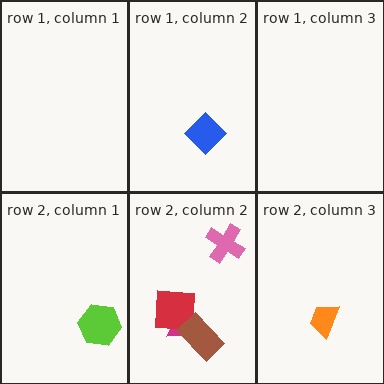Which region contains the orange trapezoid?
The row 2, column 3 region.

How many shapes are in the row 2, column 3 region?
1.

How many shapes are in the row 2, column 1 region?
1.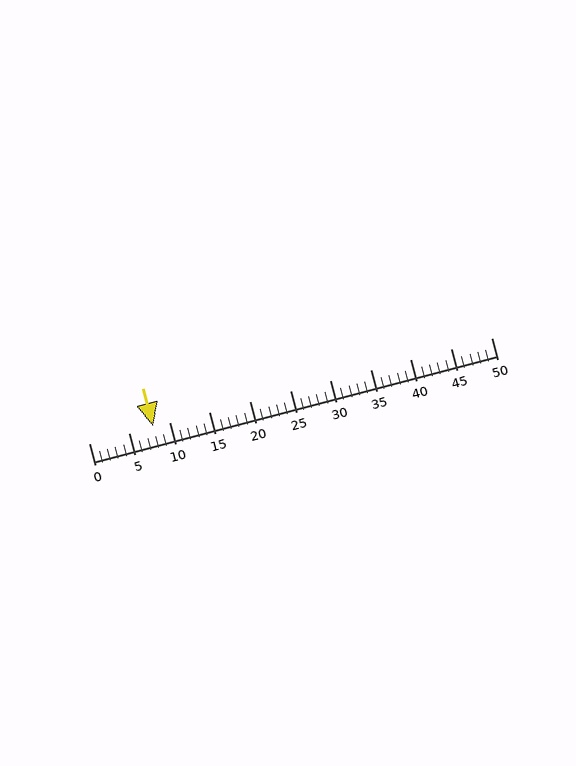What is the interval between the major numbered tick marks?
The major tick marks are spaced 5 units apart.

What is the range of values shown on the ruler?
The ruler shows values from 0 to 50.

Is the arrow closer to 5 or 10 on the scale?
The arrow is closer to 10.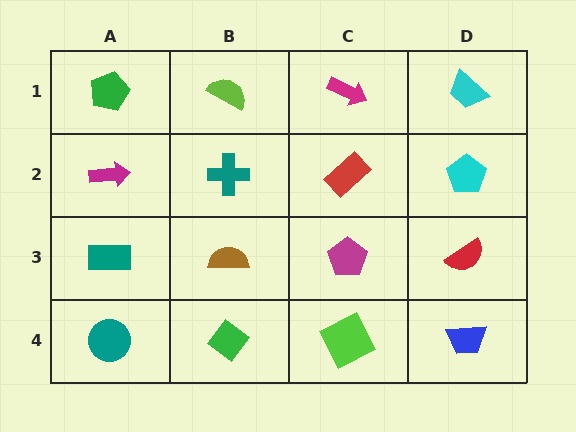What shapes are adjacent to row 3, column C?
A red rectangle (row 2, column C), a lime square (row 4, column C), a brown semicircle (row 3, column B), a red semicircle (row 3, column D).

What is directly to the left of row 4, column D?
A lime square.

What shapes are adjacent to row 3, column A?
A magenta arrow (row 2, column A), a teal circle (row 4, column A), a brown semicircle (row 3, column B).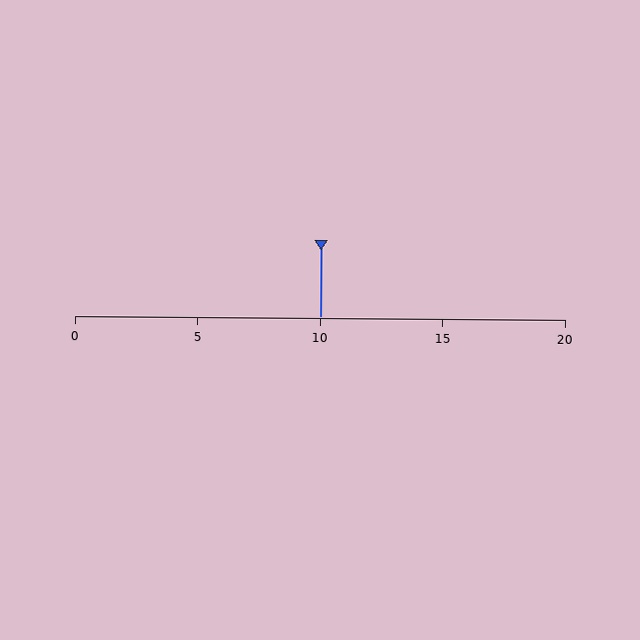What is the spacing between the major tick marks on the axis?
The major ticks are spaced 5 apart.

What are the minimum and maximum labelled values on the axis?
The axis runs from 0 to 20.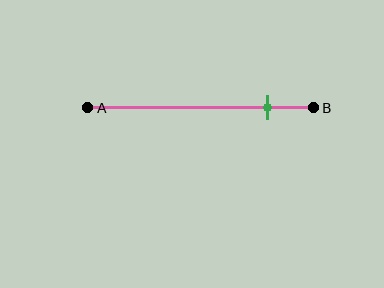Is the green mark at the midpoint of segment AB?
No, the mark is at about 80% from A, not at the 50% midpoint.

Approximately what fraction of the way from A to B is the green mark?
The green mark is approximately 80% of the way from A to B.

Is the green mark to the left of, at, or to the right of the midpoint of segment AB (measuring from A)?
The green mark is to the right of the midpoint of segment AB.